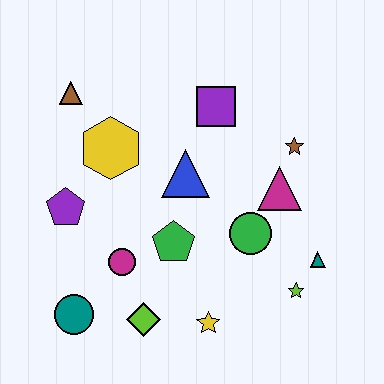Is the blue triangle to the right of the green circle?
No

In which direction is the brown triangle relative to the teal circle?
The brown triangle is above the teal circle.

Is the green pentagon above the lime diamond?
Yes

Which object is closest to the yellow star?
The lime diamond is closest to the yellow star.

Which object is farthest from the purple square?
The teal circle is farthest from the purple square.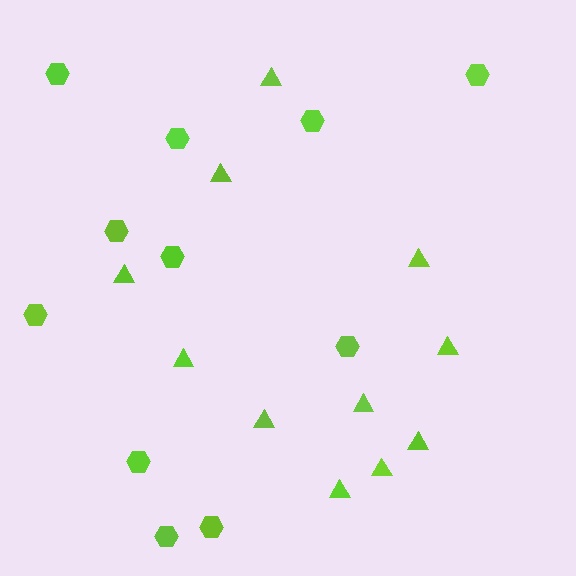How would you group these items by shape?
There are 2 groups: one group of triangles (11) and one group of hexagons (11).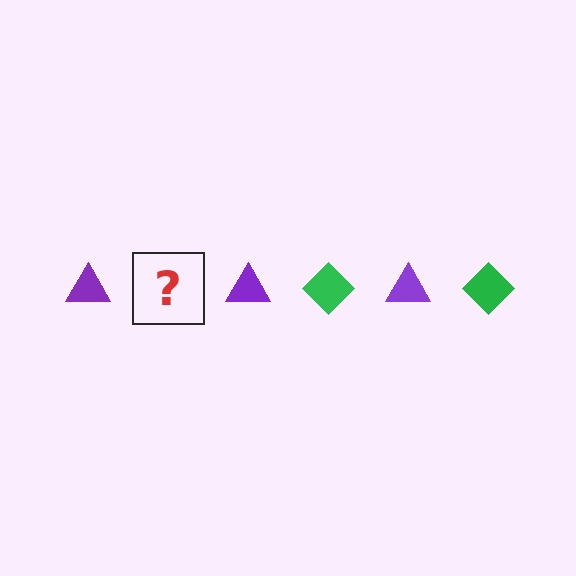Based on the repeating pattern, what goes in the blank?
The blank should be a green diamond.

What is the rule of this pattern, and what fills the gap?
The rule is that the pattern alternates between purple triangle and green diamond. The gap should be filled with a green diamond.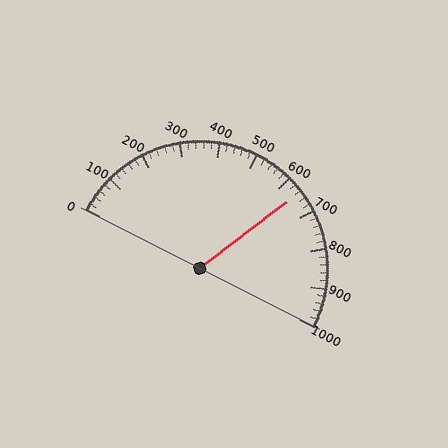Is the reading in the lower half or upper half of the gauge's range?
The reading is in the upper half of the range (0 to 1000).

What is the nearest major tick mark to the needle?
The nearest major tick mark is 600.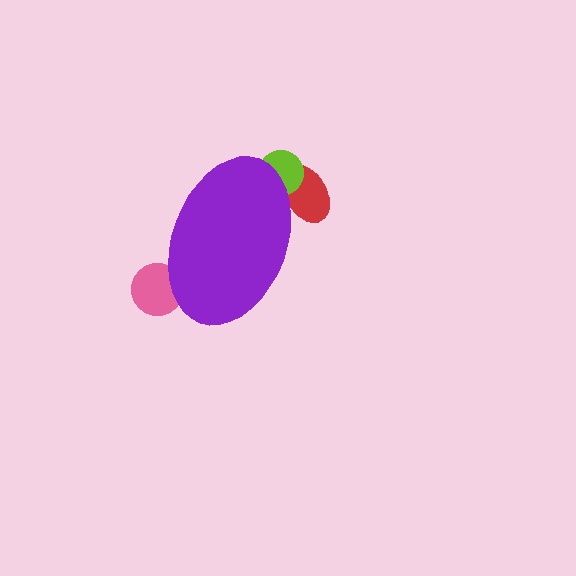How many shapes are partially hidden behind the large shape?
3 shapes are partially hidden.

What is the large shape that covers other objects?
A purple ellipse.